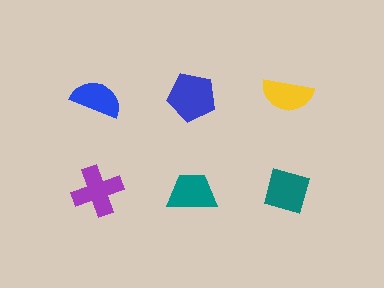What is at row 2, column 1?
A purple cross.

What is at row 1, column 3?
A yellow semicircle.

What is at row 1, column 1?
A blue semicircle.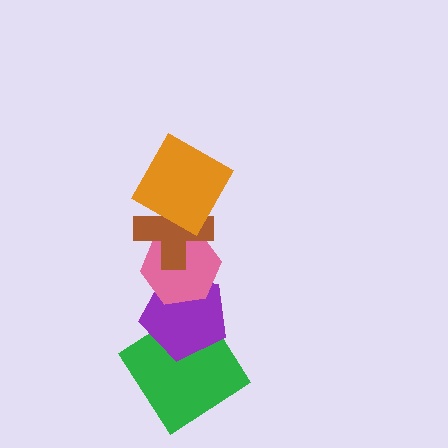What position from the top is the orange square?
The orange square is 1st from the top.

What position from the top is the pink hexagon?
The pink hexagon is 3rd from the top.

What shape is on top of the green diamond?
The purple pentagon is on top of the green diamond.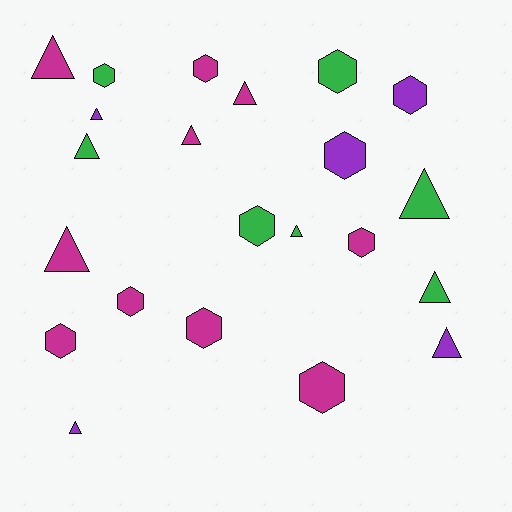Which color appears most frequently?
Magenta, with 10 objects.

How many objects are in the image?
There are 22 objects.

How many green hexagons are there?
There are 3 green hexagons.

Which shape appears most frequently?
Hexagon, with 11 objects.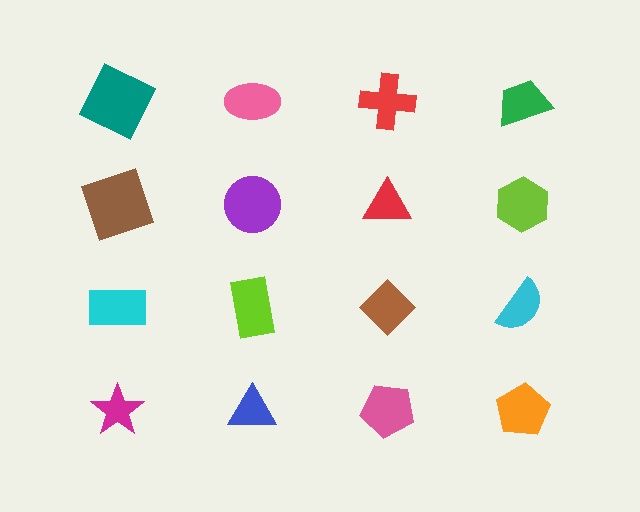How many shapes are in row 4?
4 shapes.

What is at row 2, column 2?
A purple circle.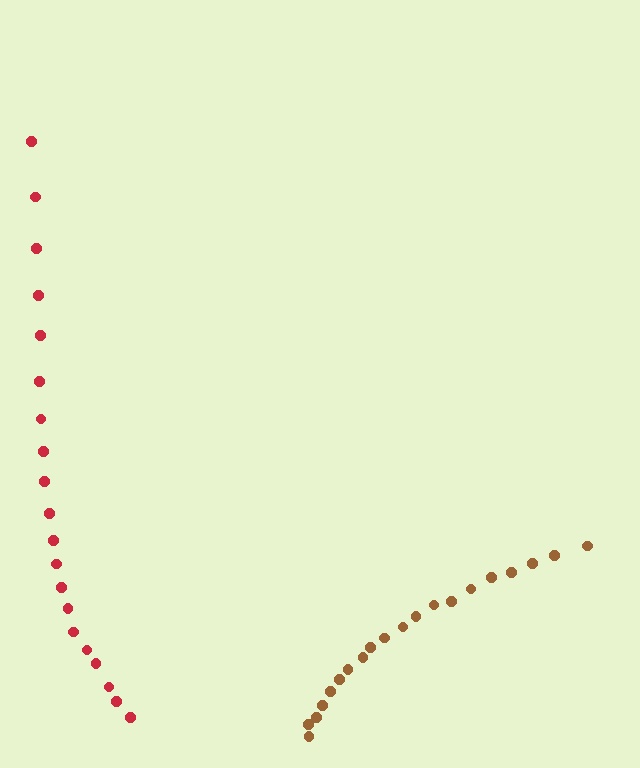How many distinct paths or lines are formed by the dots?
There are 2 distinct paths.